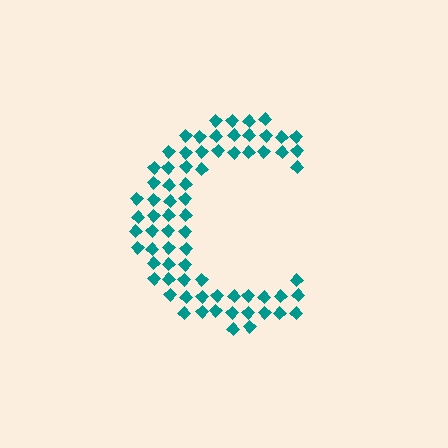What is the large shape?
The large shape is the letter C.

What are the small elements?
The small elements are diamonds.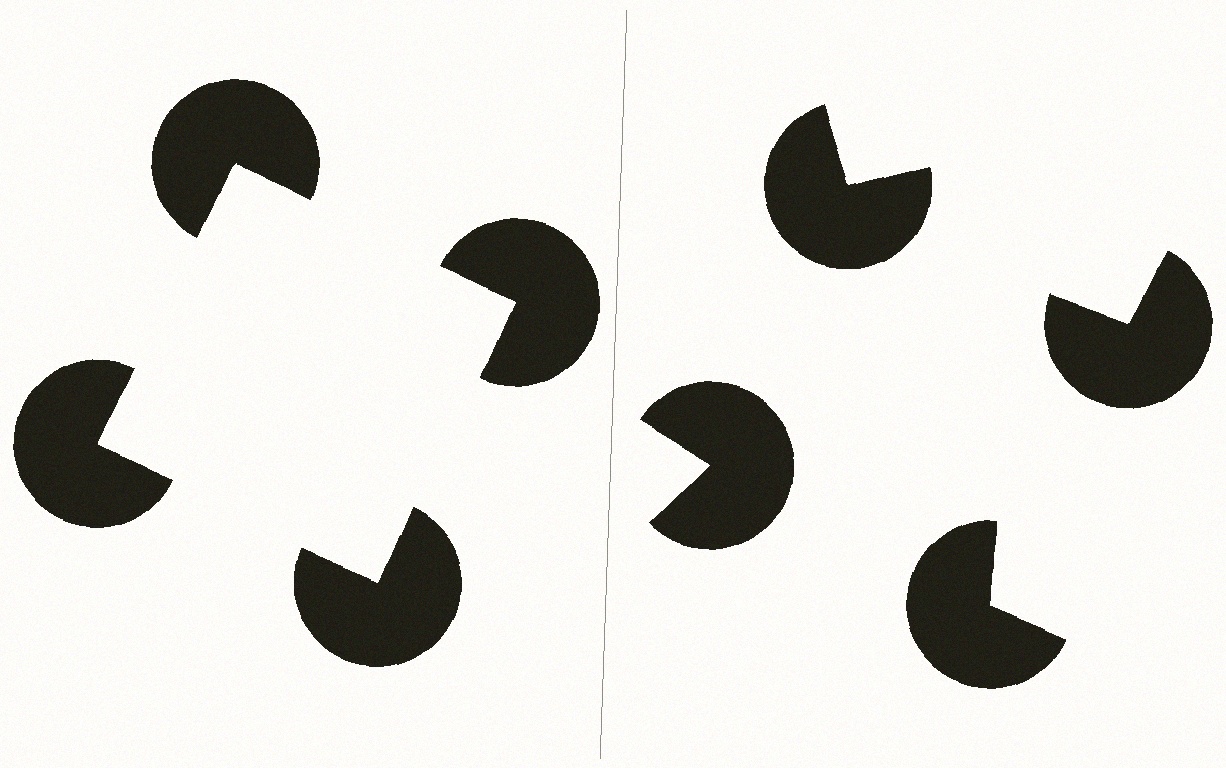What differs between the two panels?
The pac-man discs are positioned identically on both sides; only the wedge orientations differ. On the left they align to a square; on the right they are misaligned.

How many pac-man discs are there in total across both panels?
8 — 4 on each side.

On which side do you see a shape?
An illusory square appears on the left side. On the right side the wedge cuts are rotated, so no coherent shape forms.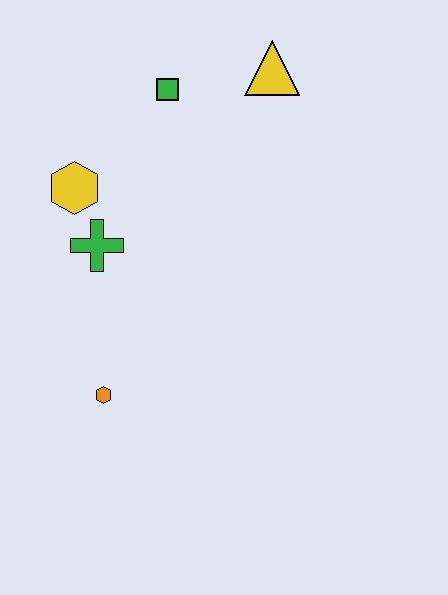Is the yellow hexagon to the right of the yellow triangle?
No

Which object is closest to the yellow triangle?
The green square is closest to the yellow triangle.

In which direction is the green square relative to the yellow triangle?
The green square is to the left of the yellow triangle.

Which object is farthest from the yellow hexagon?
The yellow triangle is farthest from the yellow hexagon.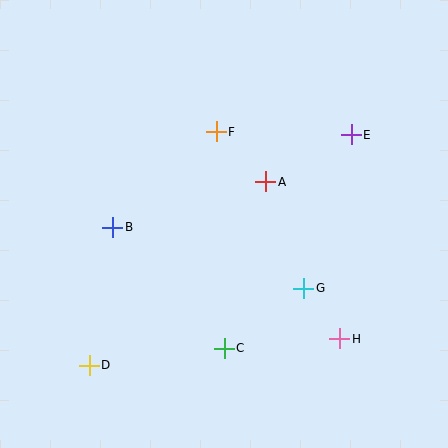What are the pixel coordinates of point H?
Point H is at (340, 339).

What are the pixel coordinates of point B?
Point B is at (113, 227).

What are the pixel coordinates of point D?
Point D is at (89, 365).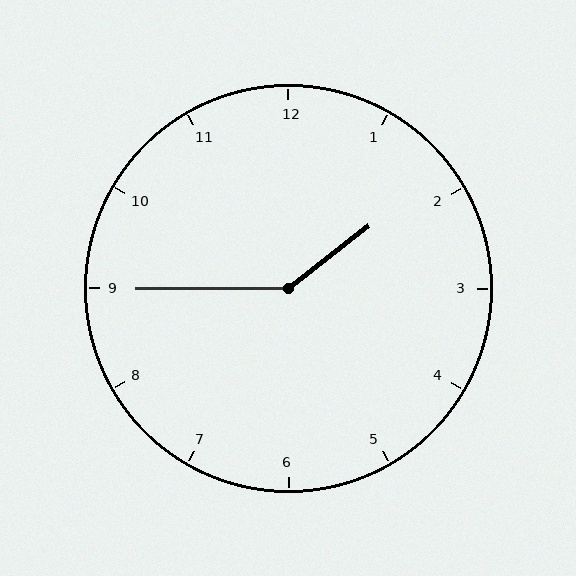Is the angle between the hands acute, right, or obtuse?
It is obtuse.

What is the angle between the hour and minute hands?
Approximately 142 degrees.